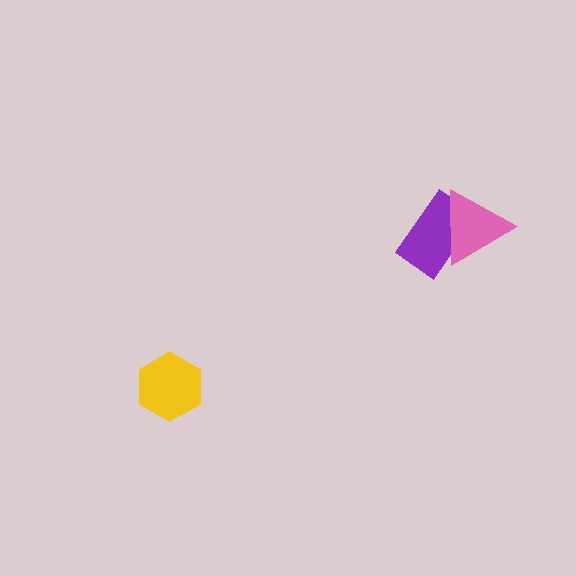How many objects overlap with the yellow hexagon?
0 objects overlap with the yellow hexagon.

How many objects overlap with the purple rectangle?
1 object overlaps with the purple rectangle.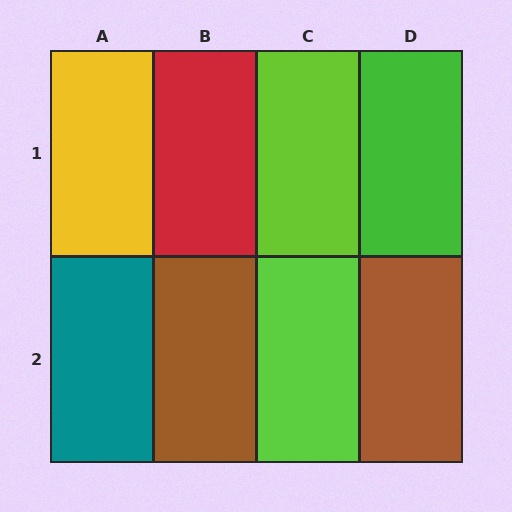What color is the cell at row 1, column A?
Yellow.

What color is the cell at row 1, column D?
Green.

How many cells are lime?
2 cells are lime.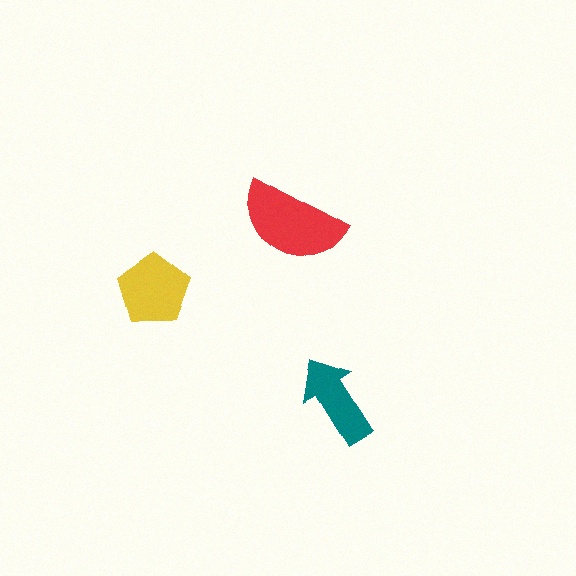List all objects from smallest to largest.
The teal arrow, the yellow pentagon, the red semicircle.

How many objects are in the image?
There are 3 objects in the image.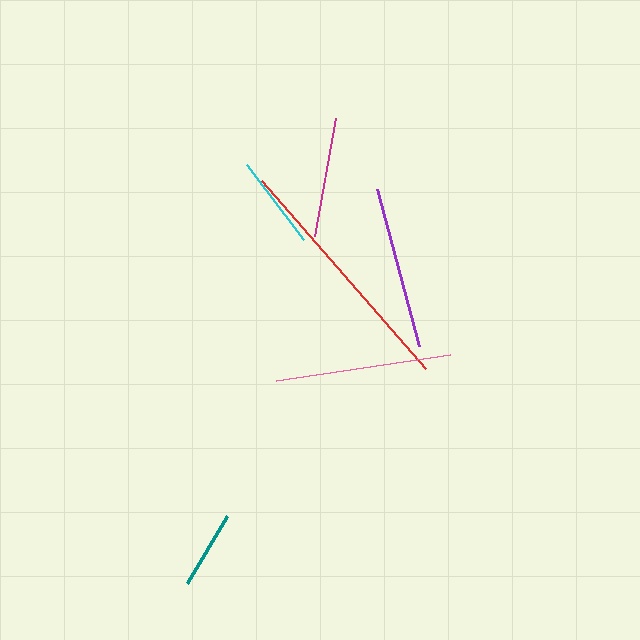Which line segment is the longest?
The red line is the longest at approximately 250 pixels.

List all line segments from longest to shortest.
From longest to shortest: red, pink, purple, magenta, cyan, teal.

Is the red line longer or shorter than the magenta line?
The red line is longer than the magenta line.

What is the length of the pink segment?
The pink segment is approximately 175 pixels long.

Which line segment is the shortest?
The teal line is the shortest at approximately 78 pixels.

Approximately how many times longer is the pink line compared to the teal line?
The pink line is approximately 2.2 times the length of the teal line.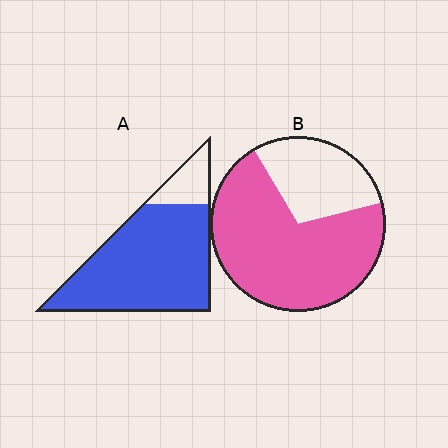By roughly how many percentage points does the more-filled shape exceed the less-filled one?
By roughly 15 percentage points (A over B).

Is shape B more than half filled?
Yes.